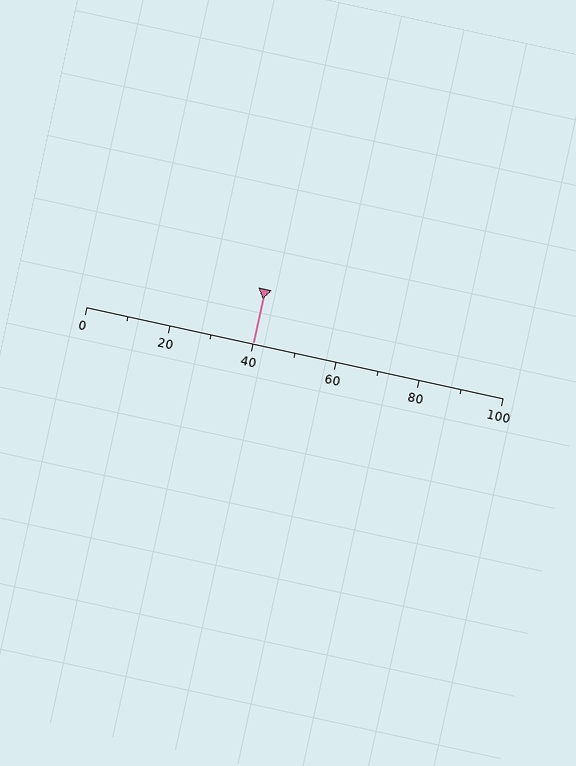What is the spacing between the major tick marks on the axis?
The major ticks are spaced 20 apart.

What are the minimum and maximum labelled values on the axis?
The axis runs from 0 to 100.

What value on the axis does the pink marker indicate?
The marker indicates approximately 40.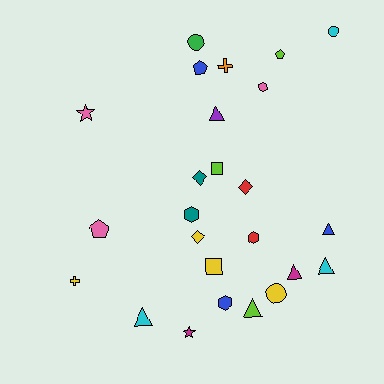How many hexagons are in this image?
There are 4 hexagons.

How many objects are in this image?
There are 25 objects.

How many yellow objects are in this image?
There are 4 yellow objects.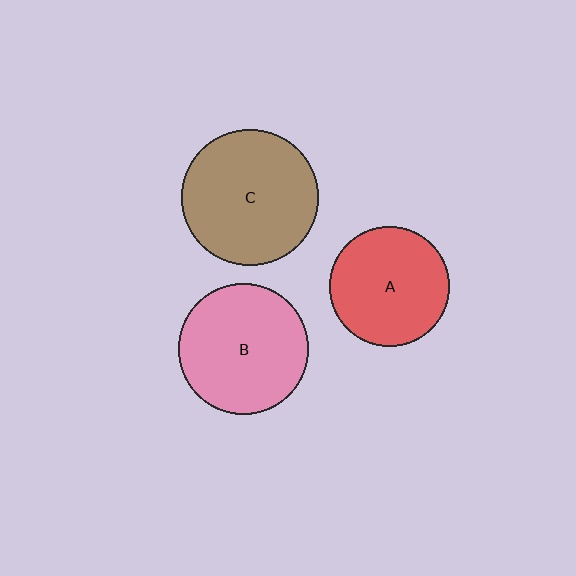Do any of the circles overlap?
No, none of the circles overlap.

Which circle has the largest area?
Circle C (brown).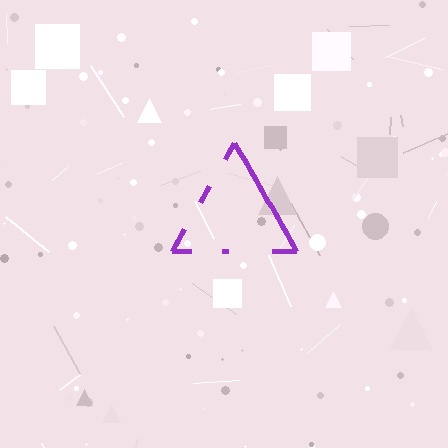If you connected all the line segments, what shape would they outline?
They would outline a triangle.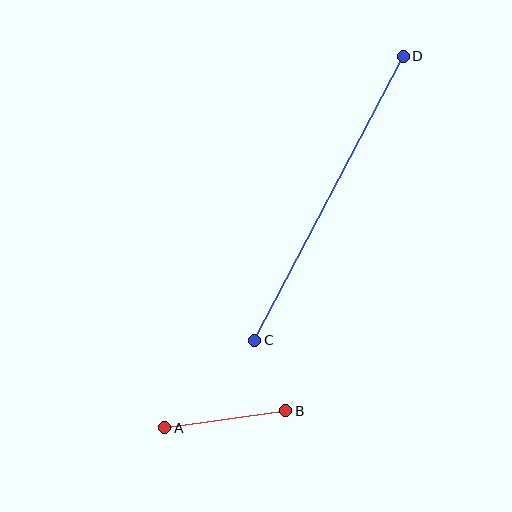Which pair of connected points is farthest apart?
Points C and D are farthest apart.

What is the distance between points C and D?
The distance is approximately 320 pixels.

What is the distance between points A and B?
The distance is approximately 122 pixels.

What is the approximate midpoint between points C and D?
The midpoint is at approximately (329, 198) pixels.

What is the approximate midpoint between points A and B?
The midpoint is at approximately (225, 419) pixels.